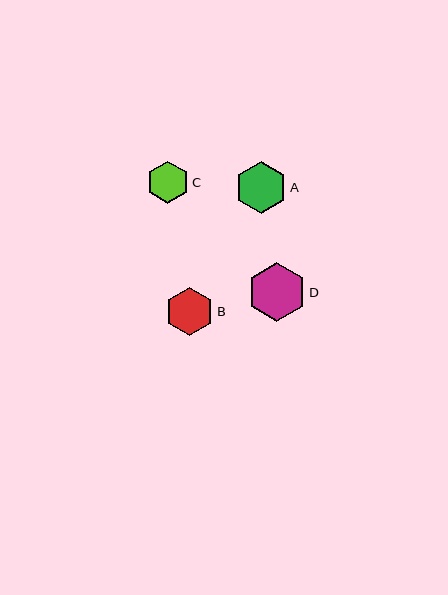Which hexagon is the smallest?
Hexagon C is the smallest with a size of approximately 42 pixels.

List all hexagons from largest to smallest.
From largest to smallest: D, A, B, C.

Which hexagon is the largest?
Hexagon D is the largest with a size of approximately 59 pixels.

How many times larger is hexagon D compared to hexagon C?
Hexagon D is approximately 1.4 times the size of hexagon C.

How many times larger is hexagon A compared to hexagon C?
Hexagon A is approximately 1.2 times the size of hexagon C.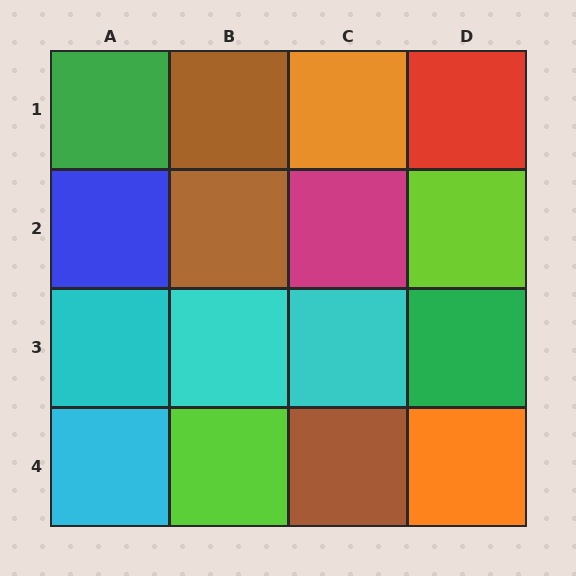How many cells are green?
2 cells are green.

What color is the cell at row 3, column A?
Cyan.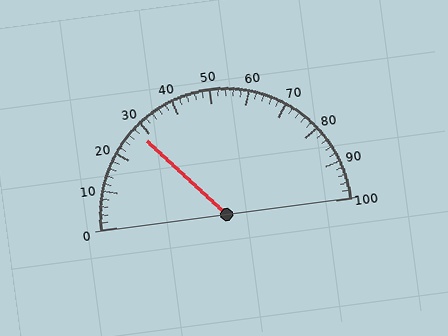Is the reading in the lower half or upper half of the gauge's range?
The reading is in the lower half of the range (0 to 100).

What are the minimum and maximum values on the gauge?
The gauge ranges from 0 to 100.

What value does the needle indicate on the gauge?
The needle indicates approximately 28.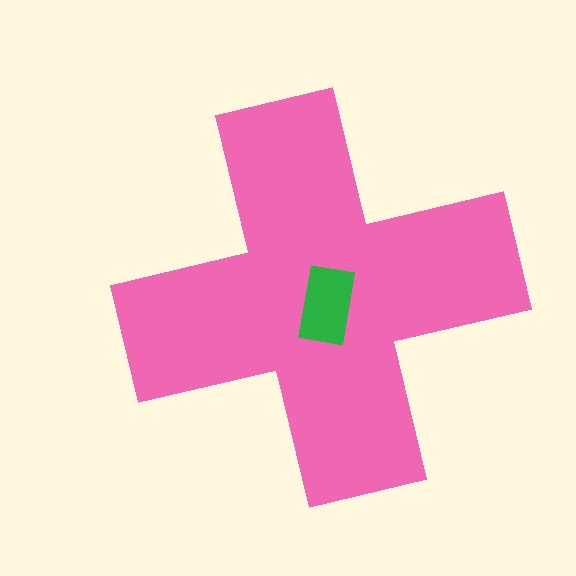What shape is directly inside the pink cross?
The green rectangle.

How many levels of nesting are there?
2.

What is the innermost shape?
The green rectangle.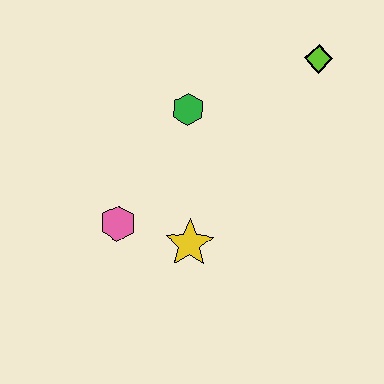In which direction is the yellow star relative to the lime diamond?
The yellow star is below the lime diamond.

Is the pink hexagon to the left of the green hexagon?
Yes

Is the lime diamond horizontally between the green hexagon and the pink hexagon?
No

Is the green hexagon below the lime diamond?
Yes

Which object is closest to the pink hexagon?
The yellow star is closest to the pink hexagon.